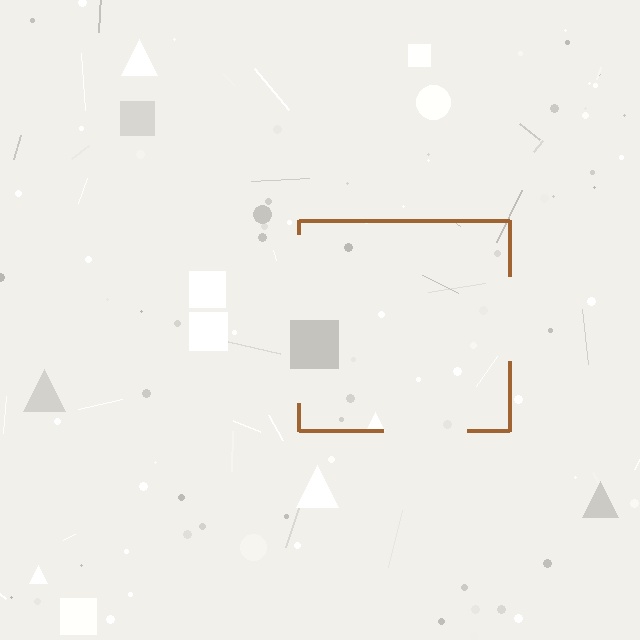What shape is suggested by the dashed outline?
The dashed outline suggests a square.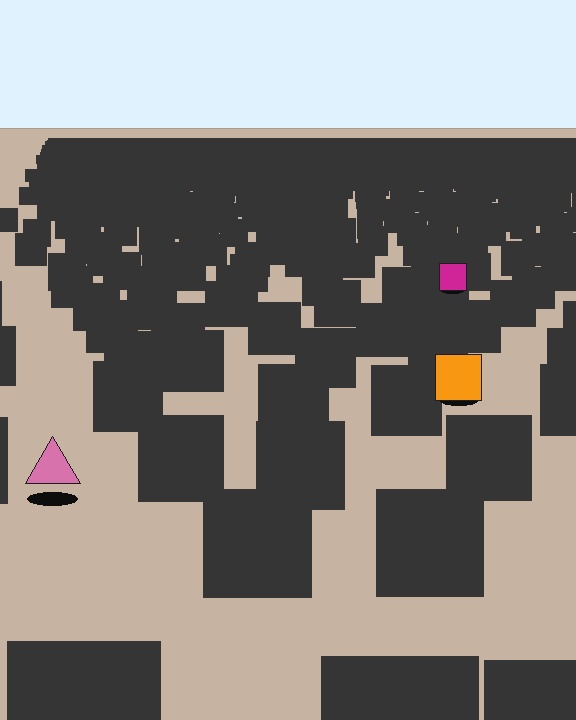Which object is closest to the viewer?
The pink triangle is closest. The texture marks near it are larger and more spread out.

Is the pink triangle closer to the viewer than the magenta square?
Yes. The pink triangle is closer — you can tell from the texture gradient: the ground texture is coarser near it.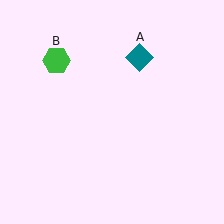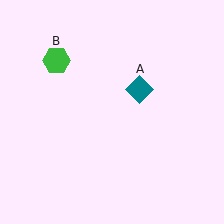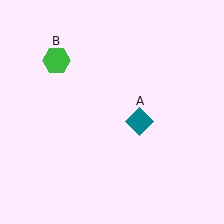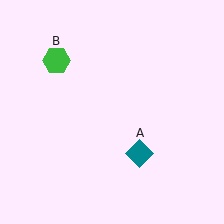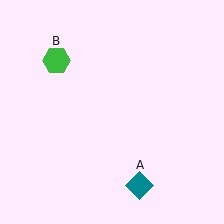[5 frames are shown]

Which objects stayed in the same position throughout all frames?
Green hexagon (object B) remained stationary.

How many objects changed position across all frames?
1 object changed position: teal diamond (object A).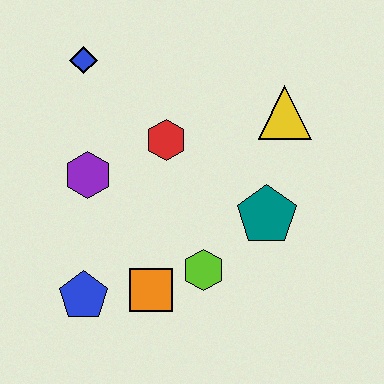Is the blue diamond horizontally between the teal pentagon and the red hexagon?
No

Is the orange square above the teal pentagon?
No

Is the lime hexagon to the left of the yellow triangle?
Yes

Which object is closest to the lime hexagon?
The orange square is closest to the lime hexagon.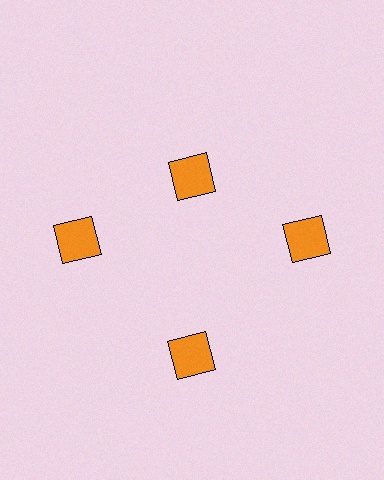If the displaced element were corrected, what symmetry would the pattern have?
It would have 4-fold rotational symmetry — the pattern would map onto itself every 90 degrees.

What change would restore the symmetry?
The symmetry would be restored by moving it outward, back onto the ring so that all 4 squares sit at equal angles and equal distance from the center.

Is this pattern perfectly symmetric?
No. The 4 orange squares are arranged in a ring, but one element near the 12 o'clock position is pulled inward toward the center, breaking the 4-fold rotational symmetry.